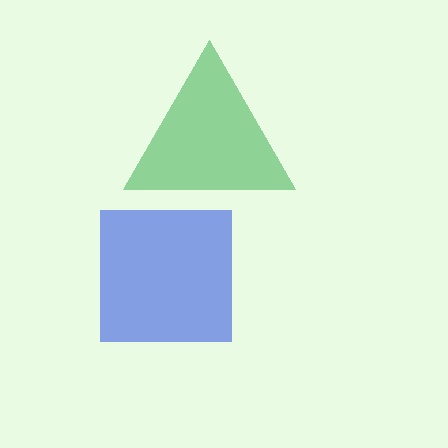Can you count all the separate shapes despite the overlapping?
Yes, there are 2 separate shapes.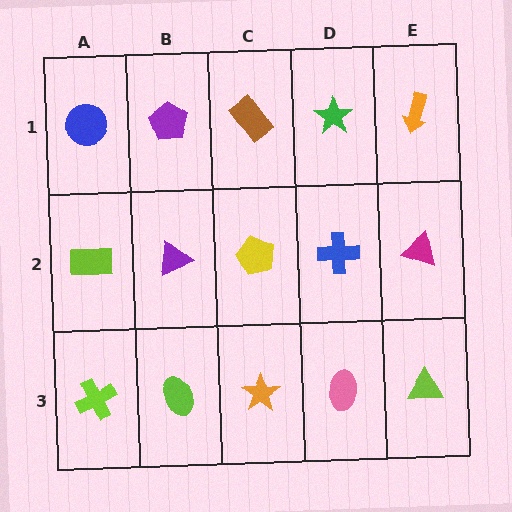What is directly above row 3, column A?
A lime rectangle.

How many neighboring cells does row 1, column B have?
3.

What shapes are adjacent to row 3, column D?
A blue cross (row 2, column D), an orange star (row 3, column C), a lime triangle (row 3, column E).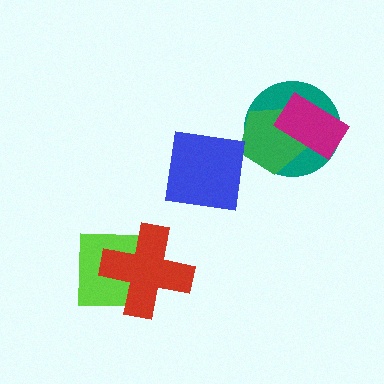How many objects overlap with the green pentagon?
2 objects overlap with the green pentagon.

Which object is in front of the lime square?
The red cross is in front of the lime square.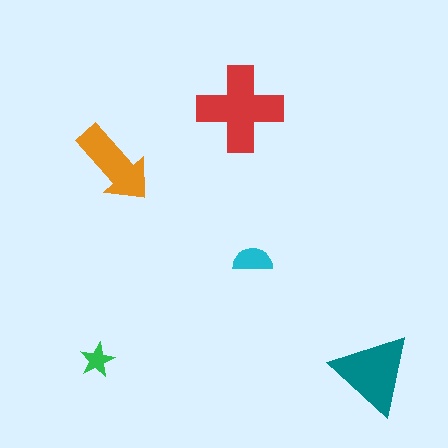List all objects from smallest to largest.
The green star, the cyan semicircle, the orange arrow, the teal triangle, the red cross.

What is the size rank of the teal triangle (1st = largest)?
2nd.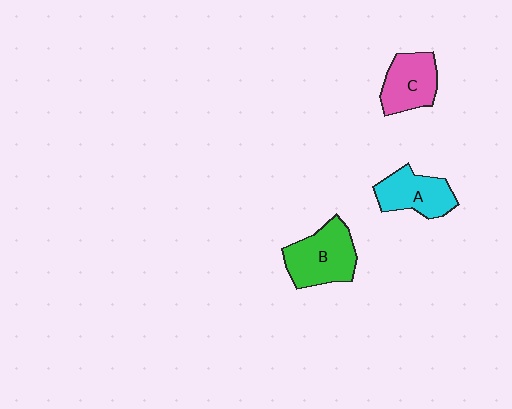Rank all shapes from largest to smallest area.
From largest to smallest: B (green), A (cyan), C (pink).